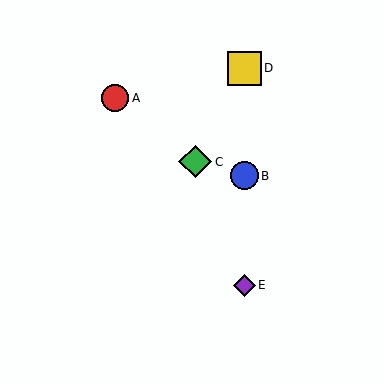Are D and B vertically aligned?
Yes, both are at x≈244.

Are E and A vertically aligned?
No, E is at x≈244 and A is at x≈115.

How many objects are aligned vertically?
3 objects (B, D, E) are aligned vertically.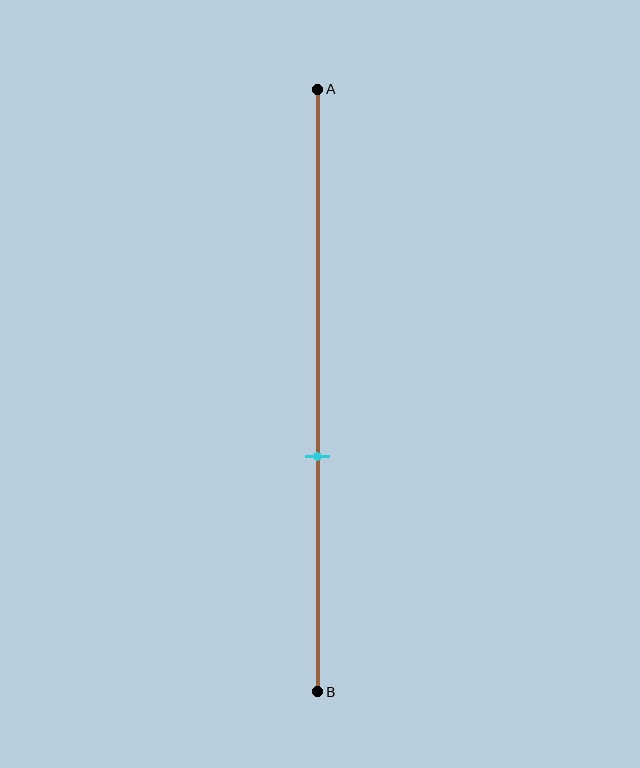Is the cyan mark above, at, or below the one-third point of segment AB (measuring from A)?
The cyan mark is below the one-third point of segment AB.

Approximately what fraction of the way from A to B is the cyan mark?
The cyan mark is approximately 60% of the way from A to B.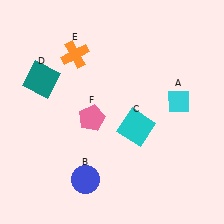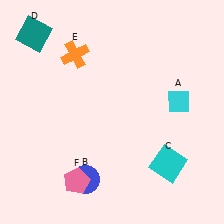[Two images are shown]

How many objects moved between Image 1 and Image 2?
3 objects moved between the two images.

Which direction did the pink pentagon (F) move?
The pink pentagon (F) moved down.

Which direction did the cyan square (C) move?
The cyan square (C) moved down.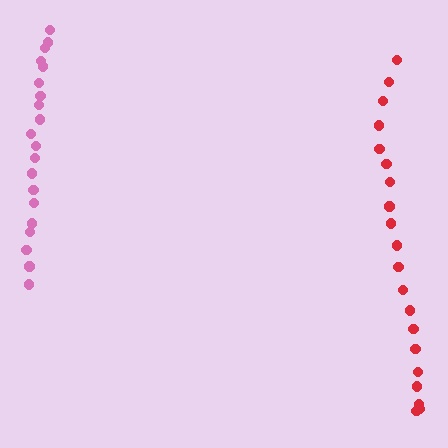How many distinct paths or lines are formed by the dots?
There are 2 distinct paths.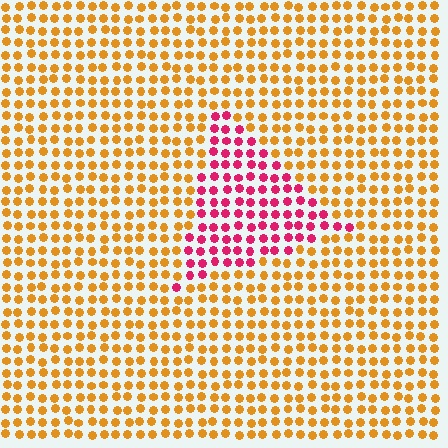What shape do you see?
I see a triangle.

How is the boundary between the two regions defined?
The boundary is defined purely by a slight shift in hue (about 60 degrees). Spacing, size, and orientation are identical on both sides.